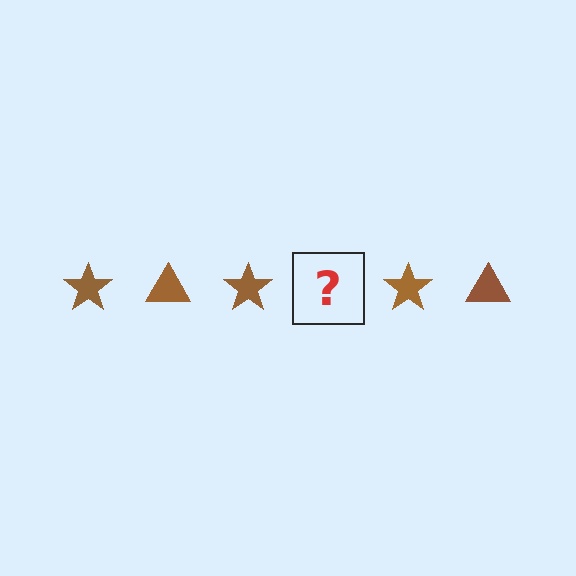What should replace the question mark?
The question mark should be replaced with a brown triangle.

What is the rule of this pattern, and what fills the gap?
The rule is that the pattern cycles through star, triangle shapes in brown. The gap should be filled with a brown triangle.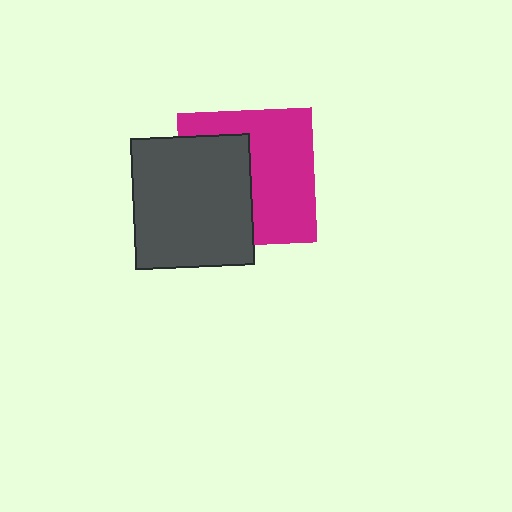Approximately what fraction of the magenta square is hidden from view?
Roughly 44% of the magenta square is hidden behind the dark gray rectangle.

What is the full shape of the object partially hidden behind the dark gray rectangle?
The partially hidden object is a magenta square.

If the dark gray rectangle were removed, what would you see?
You would see the complete magenta square.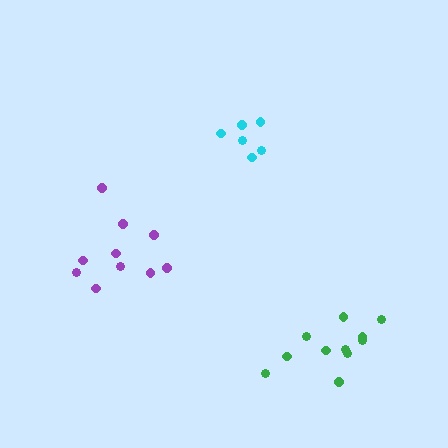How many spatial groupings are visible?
There are 3 spatial groupings.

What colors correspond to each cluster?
The clusters are colored: purple, cyan, green.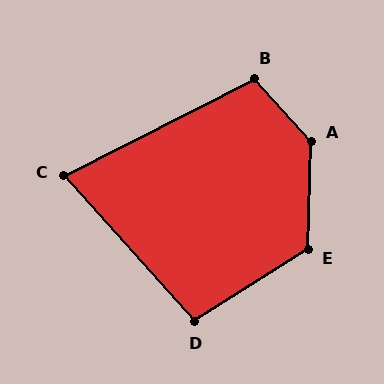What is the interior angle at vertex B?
Approximately 105 degrees (obtuse).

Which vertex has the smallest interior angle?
C, at approximately 75 degrees.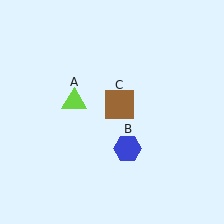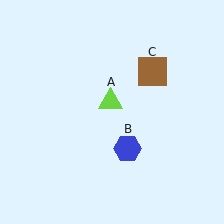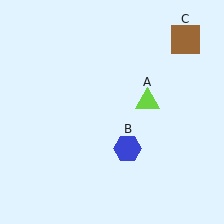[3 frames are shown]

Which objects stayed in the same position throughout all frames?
Blue hexagon (object B) remained stationary.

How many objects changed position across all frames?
2 objects changed position: lime triangle (object A), brown square (object C).